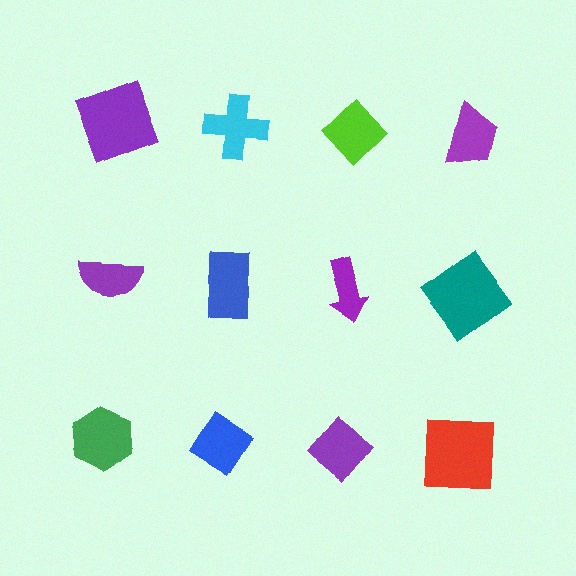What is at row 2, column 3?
A purple arrow.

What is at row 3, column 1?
A green hexagon.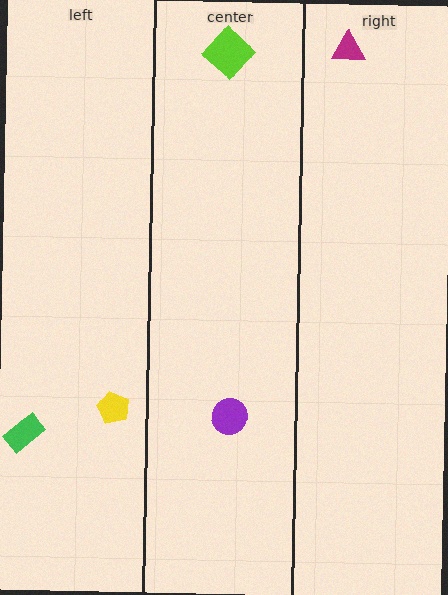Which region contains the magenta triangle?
The right region.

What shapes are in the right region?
The magenta triangle.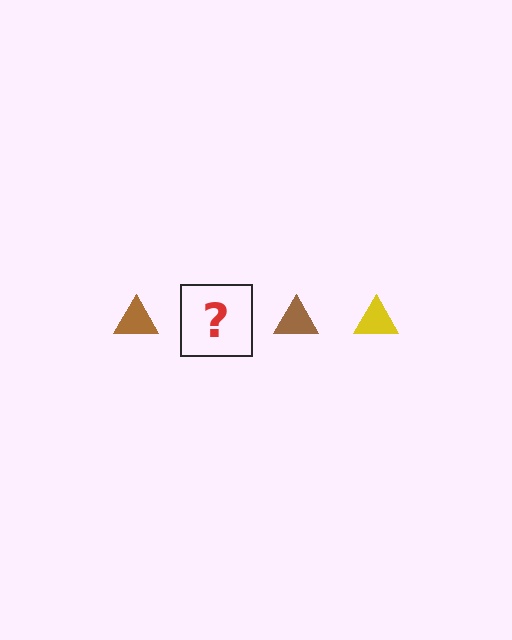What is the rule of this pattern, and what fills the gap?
The rule is that the pattern cycles through brown, yellow triangles. The gap should be filled with a yellow triangle.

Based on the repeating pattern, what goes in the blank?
The blank should be a yellow triangle.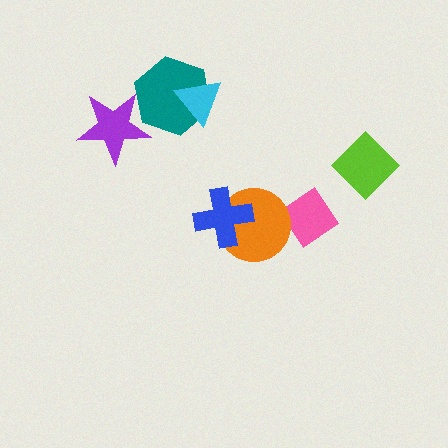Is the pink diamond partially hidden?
Yes, it is partially covered by another shape.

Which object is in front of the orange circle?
The blue cross is in front of the orange circle.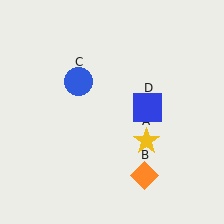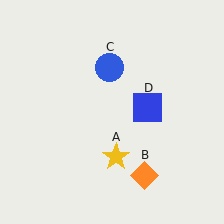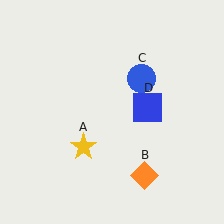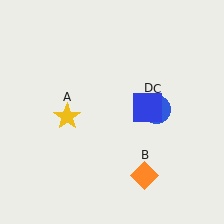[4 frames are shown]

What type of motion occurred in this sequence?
The yellow star (object A), blue circle (object C) rotated clockwise around the center of the scene.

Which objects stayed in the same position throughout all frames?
Orange diamond (object B) and blue square (object D) remained stationary.